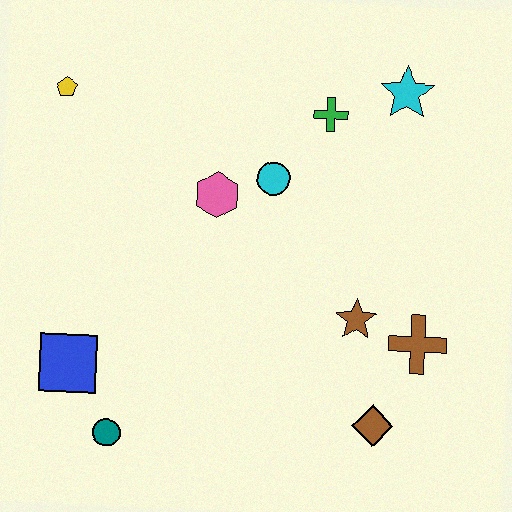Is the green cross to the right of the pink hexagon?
Yes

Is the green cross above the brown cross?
Yes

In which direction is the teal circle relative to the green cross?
The teal circle is below the green cross.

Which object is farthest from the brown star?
The yellow pentagon is farthest from the brown star.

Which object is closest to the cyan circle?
The pink hexagon is closest to the cyan circle.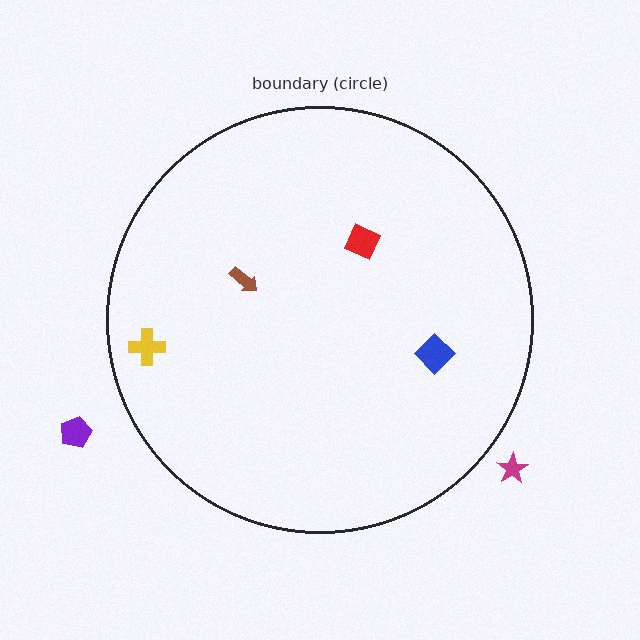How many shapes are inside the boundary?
4 inside, 2 outside.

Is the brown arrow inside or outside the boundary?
Inside.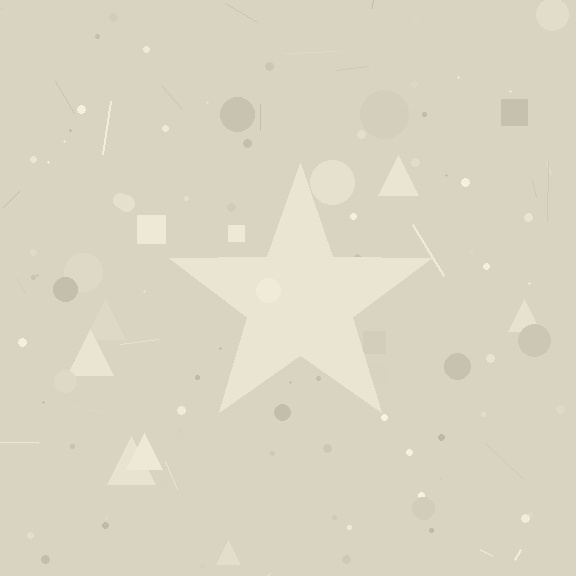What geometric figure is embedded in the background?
A star is embedded in the background.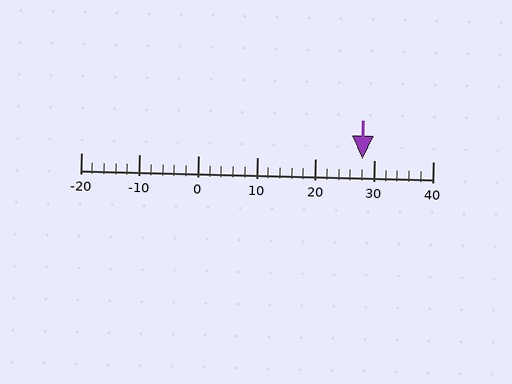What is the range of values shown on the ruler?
The ruler shows values from -20 to 40.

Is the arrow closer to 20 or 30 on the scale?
The arrow is closer to 30.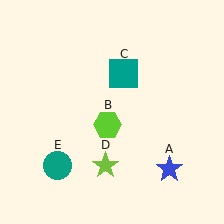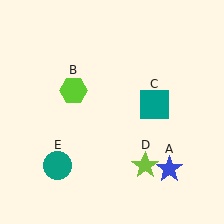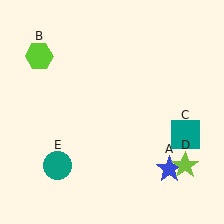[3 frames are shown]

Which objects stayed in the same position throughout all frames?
Blue star (object A) and teal circle (object E) remained stationary.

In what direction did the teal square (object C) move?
The teal square (object C) moved down and to the right.